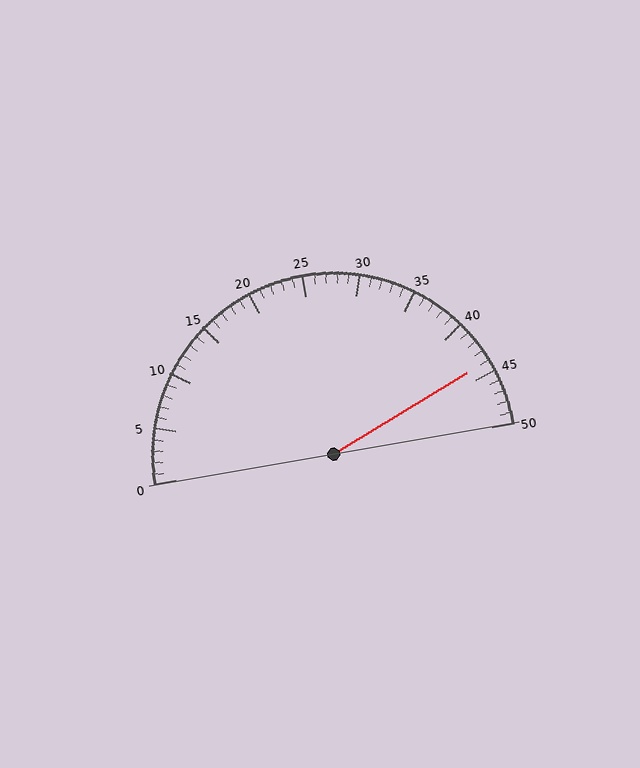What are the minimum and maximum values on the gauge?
The gauge ranges from 0 to 50.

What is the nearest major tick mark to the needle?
The nearest major tick mark is 45.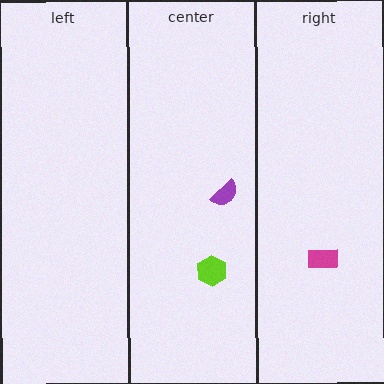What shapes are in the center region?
The lime hexagon, the purple semicircle.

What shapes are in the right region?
The magenta rectangle.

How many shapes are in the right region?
1.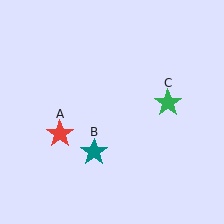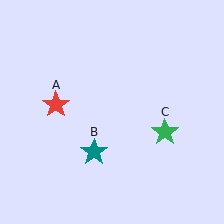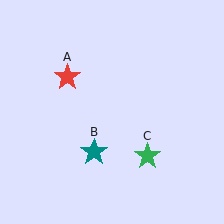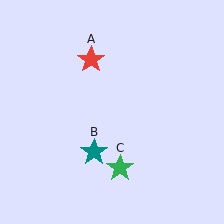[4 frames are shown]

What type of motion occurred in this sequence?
The red star (object A), green star (object C) rotated clockwise around the center of the scene.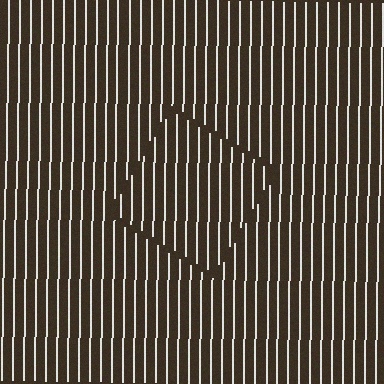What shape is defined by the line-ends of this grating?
An illusory square. The interior of the shape contains the same grating, shifted by half a period — the contour is defined by the phase discontinuity where line-ends from the inner and outer gratings abut.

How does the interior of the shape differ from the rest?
The interior of the shape contains the same grating, shifted by half a period — the contour is defined by the phase discontinuity where line-ends from the inner and outer gratings abut.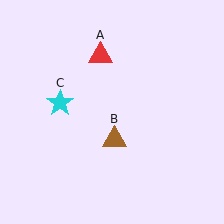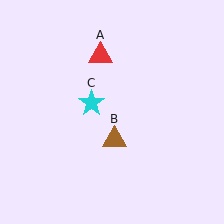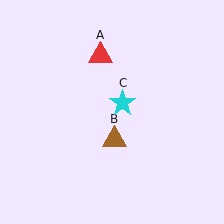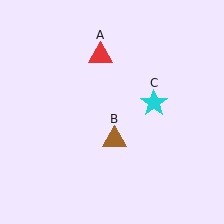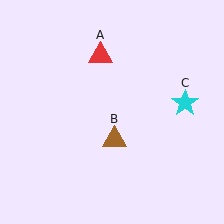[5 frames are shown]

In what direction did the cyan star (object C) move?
The cyan star (object C) moved right.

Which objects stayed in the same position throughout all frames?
Red triangle (object A) and brown triangle (object B) remained stationary.